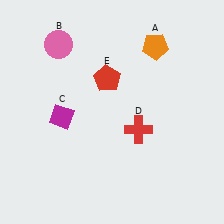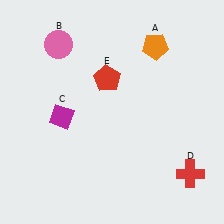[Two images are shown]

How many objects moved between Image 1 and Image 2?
1 object moved between the two images.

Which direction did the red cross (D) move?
The red cross (D) moved right.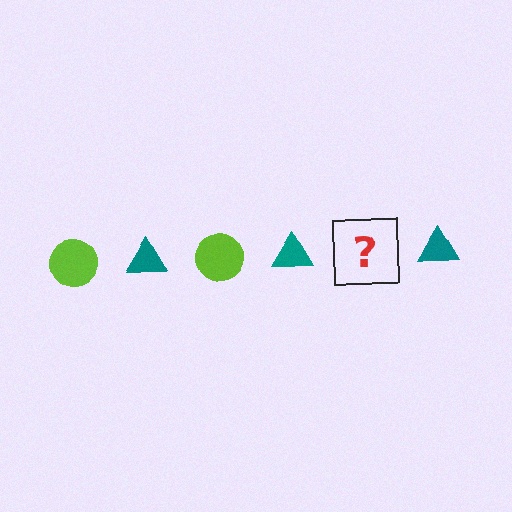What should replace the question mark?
The question mark should be replaced with a lime circle.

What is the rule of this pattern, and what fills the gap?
The rule is that the pattern alternates between lime circle and teal triangle. The gap should be filled with a lime circle.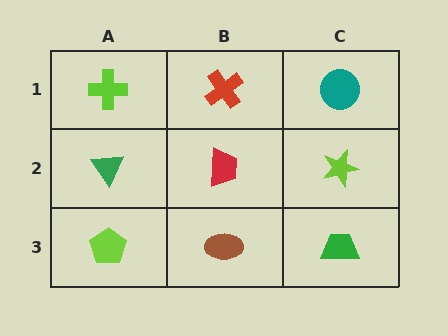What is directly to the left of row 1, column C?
A red cross.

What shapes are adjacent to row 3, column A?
A green triangle (row 2, column A), a brown ellipse (row 3, column B).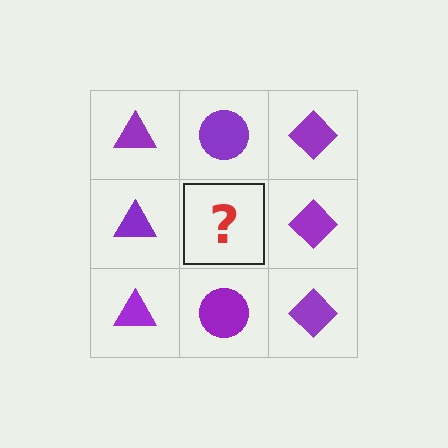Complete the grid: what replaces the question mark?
The question mark should be replaced with a purple circle.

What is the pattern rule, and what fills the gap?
The rule is that each column has a consistent shape. The gap should be filled with a purple circle.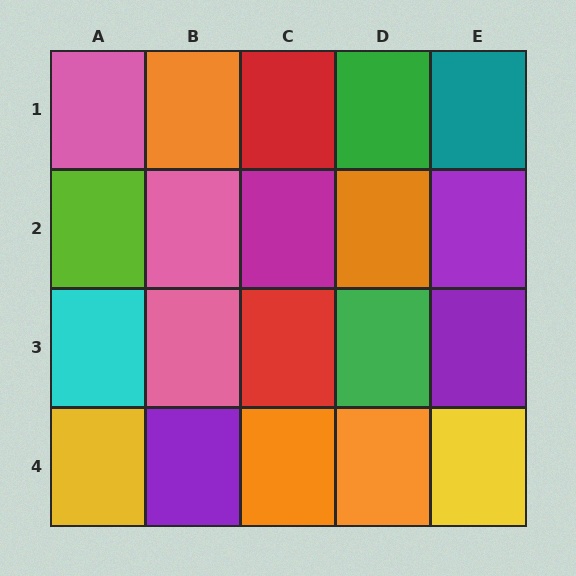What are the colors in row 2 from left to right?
Lime, pink, magenta, orange, purple.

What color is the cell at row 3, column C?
Red.